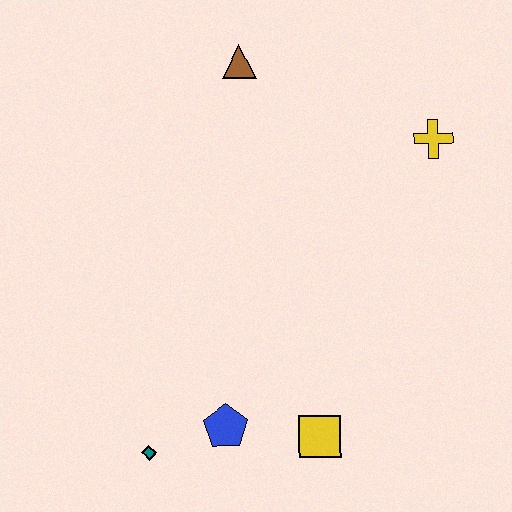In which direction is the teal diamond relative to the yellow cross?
The teal diamond is below the yellow cross.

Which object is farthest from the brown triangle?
The teal diamond is farthest from the brown triangle.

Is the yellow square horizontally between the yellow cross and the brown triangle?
Yes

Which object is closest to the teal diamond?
The blue pentagon is closest to the teal diamond.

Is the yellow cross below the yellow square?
No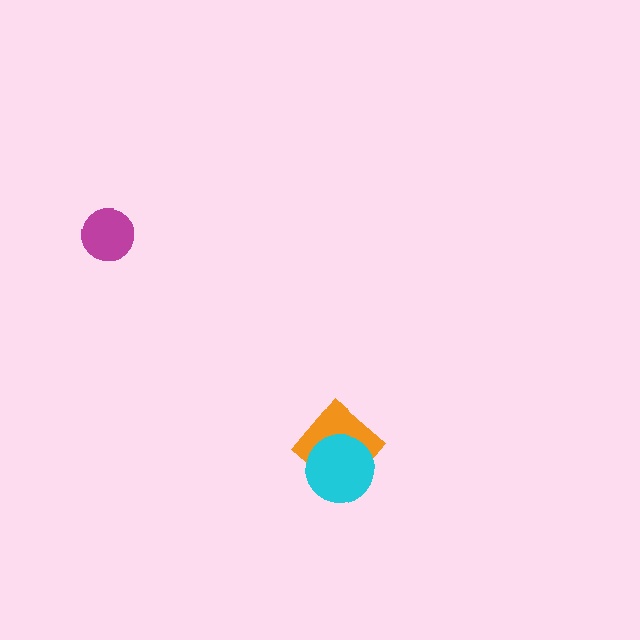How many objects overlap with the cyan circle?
1 object overlaps with the cyan circle.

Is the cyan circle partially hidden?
No, no other shape covers it.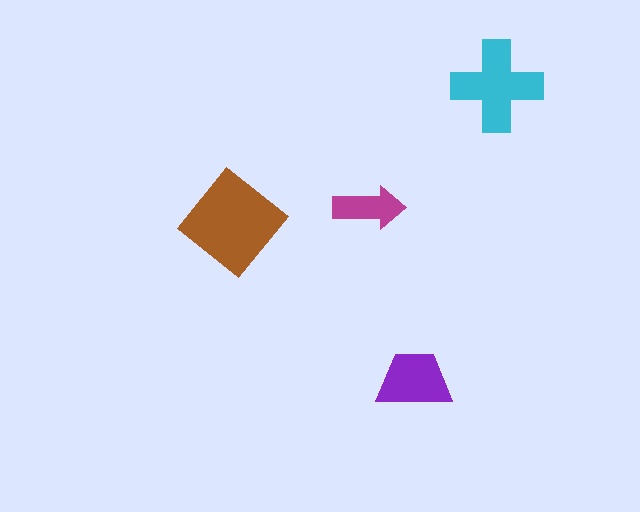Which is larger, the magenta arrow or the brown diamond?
The brown diamond.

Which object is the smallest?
The magenta arrow.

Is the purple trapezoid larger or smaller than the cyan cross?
Smaller.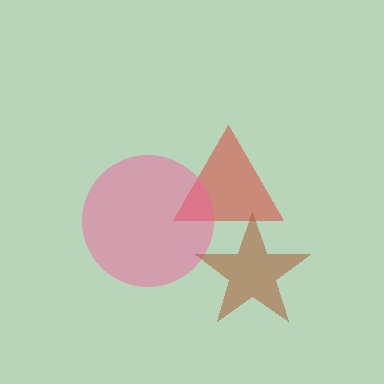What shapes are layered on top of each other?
The layered shapes are: a red triangle, a pink circle, a brown star.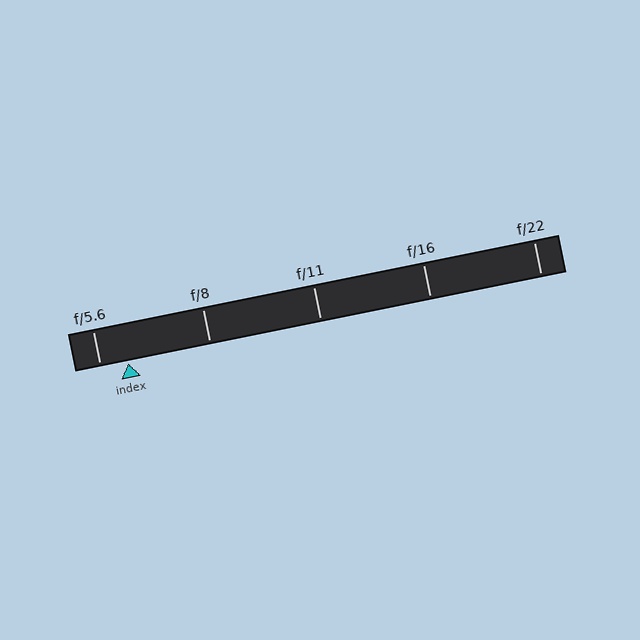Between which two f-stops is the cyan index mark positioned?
The index mark is between f/5.6 and f/8.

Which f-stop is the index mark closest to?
The index mark is closest to f/5.6.